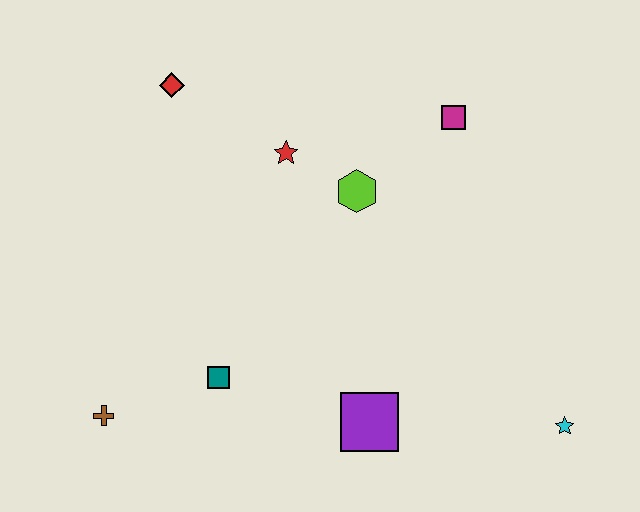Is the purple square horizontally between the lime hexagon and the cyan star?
Yes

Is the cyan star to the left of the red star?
No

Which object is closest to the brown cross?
The teal square is closest to the brown cross.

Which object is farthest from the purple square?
The red diamond is farthest from the purple square.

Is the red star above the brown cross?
Yes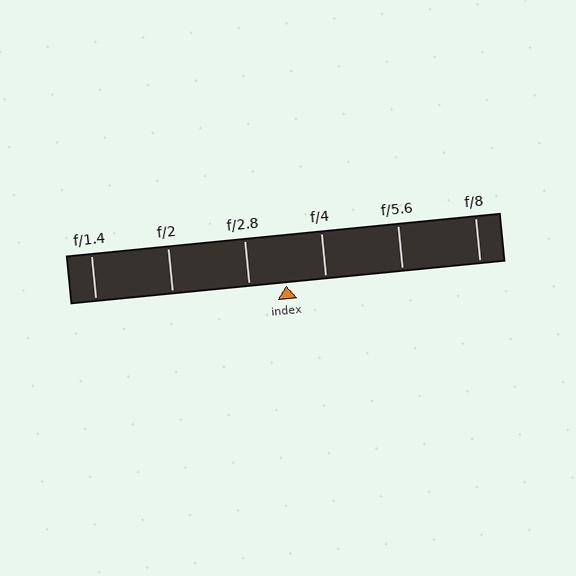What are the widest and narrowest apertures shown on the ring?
The widest aperture shown is f/1.4 and the narrowest is f/8.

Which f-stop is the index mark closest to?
The index mark is closest to f/2.8.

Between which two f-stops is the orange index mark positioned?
The index mark is between f/2.8 and f/4.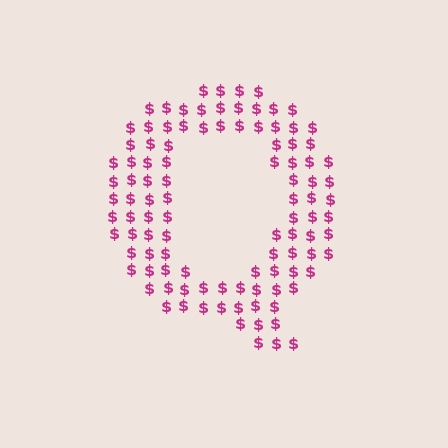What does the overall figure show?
The overall figure shows the letter Q.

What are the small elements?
The small elements are dollar signs.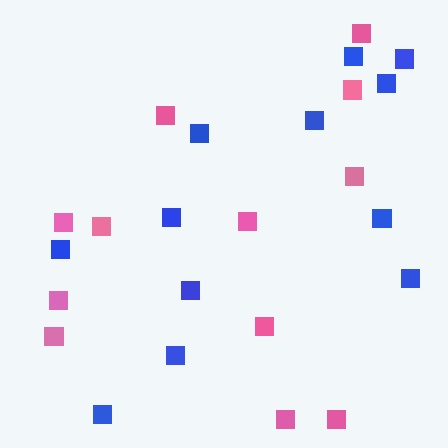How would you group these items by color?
There are 2 groups: one group of blue squares (12) and one group of pink squares (12).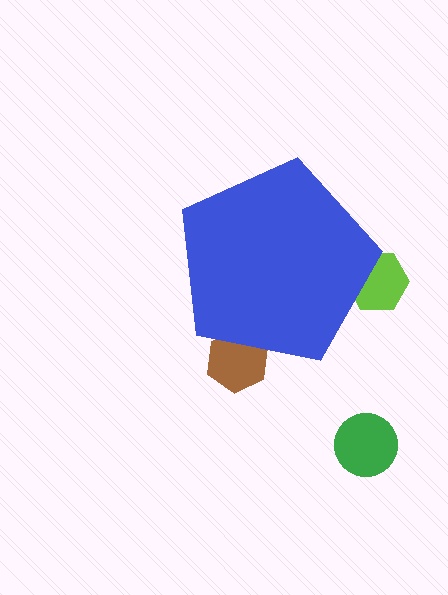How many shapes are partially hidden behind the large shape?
2 shapes are partially hidden.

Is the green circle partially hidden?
No, the green circle is fully visible.